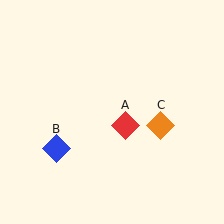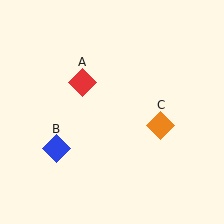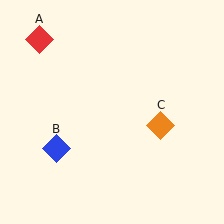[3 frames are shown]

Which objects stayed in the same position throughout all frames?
Blue diamond (object B) and orange diamond (object C) remained stationary.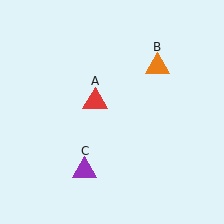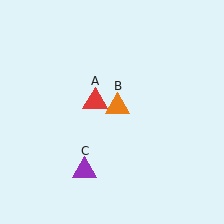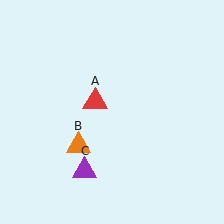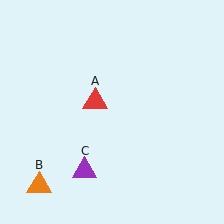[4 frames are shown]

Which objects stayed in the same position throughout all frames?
Red triangle (object A) and purple triangle (object C) remained stationary.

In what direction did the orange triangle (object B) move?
The orange triangle (object B) moved down and to the left.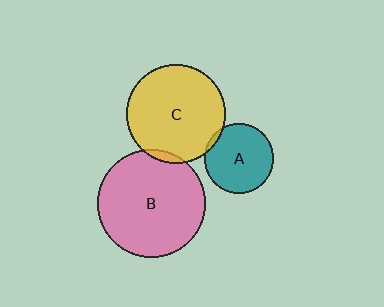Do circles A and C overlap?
Yes.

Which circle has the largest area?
Circle B (pink).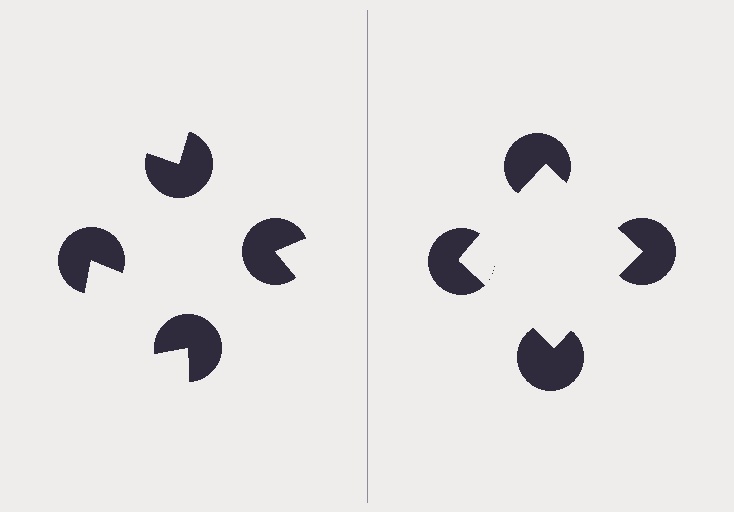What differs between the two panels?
The pac-man discs are positioned identically on both sides; only the wedge orientations differ. On the right they align to a square; on the left they are misaligned.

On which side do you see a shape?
An illusory square appears on the right side. On the left side the wedge cuts are rotated, so no coherent shape forms.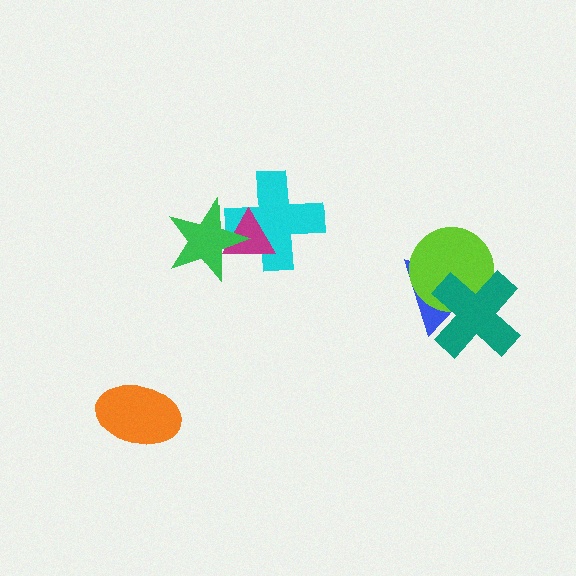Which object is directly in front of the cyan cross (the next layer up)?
The magenta triangle is directly in front of the cyan cross.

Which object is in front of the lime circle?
The teal cross is in front of the lime circle.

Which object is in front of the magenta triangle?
The green star is in front of the magenta triangle.